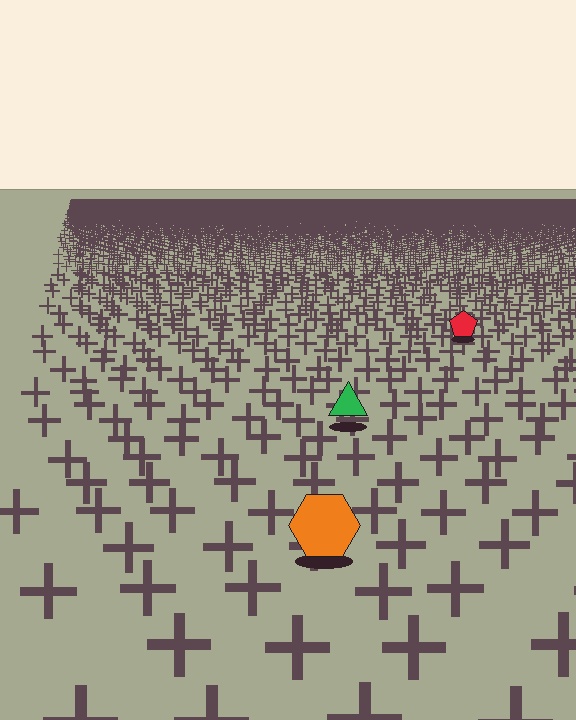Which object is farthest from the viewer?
The red pentagon is farthest from the viewer. It appears smaller and the ground texture around it is denser.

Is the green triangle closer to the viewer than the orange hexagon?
No. The orange hexagon is closer — you can tell from the texture gradient: the ground texture is coarser near it.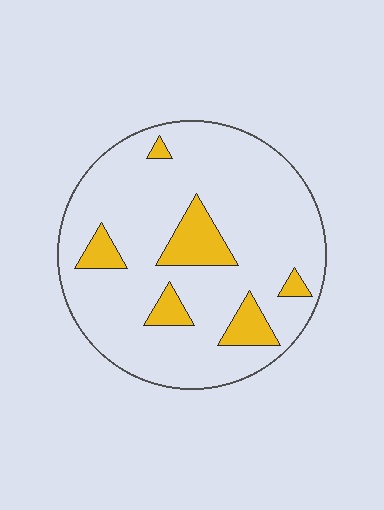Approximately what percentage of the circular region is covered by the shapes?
Approximately 15%.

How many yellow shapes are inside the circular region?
6.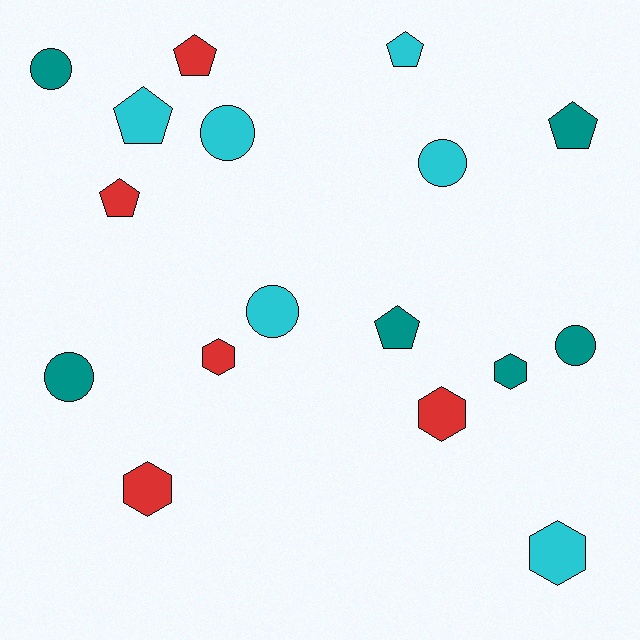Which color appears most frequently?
Teal, with 6 objects.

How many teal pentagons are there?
There are 2 teal pentagons.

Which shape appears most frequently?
Circle, with 6 objects.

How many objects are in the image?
There are 17 objects.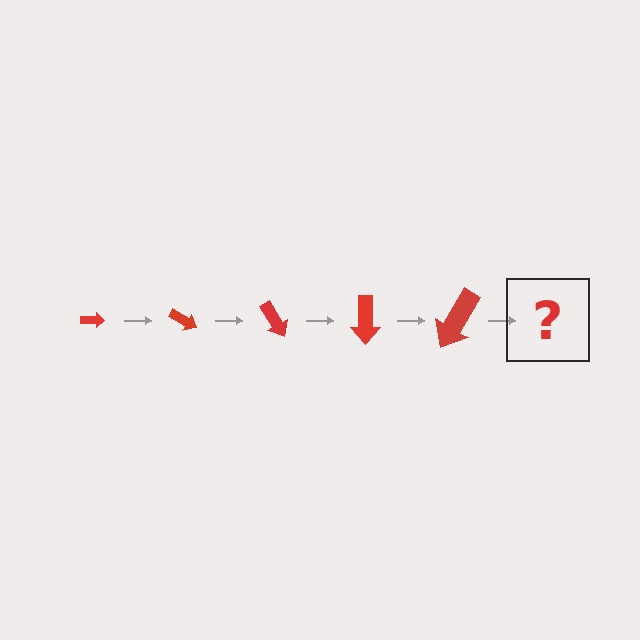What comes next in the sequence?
The next element should be an arrow, larger than the previous one and rotated 150 degrees from the start.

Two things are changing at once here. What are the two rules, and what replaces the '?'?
The two rules are that the arrow grows larger each step and it rotates 30 degrees each step. The '?' should be an arrow, larger than the previous one and rotated 150 degrees from the start.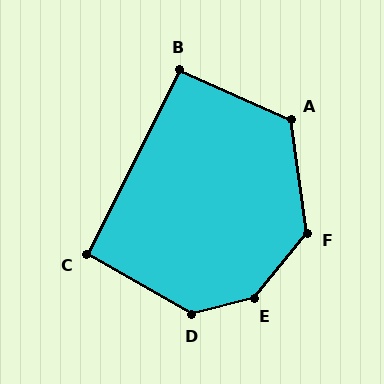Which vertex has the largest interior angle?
E, at approximately 145 degrees.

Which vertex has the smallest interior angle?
B, at approximately 93 degrees.